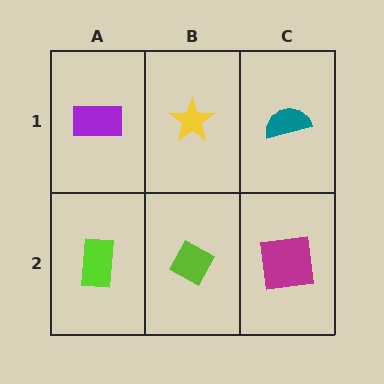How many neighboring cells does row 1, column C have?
2.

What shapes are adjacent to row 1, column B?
A lime diamond (row 2, column B), a purple rectangle (row 1, column A), a teal semicircle (row 1, column C).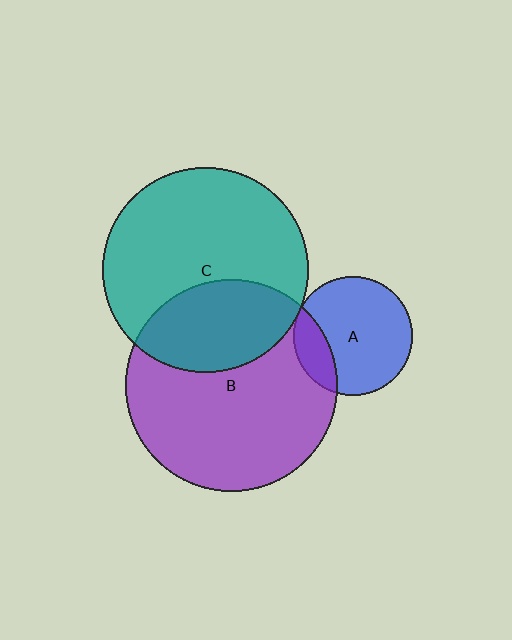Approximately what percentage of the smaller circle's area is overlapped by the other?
Approximately 20%.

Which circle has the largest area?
Circle B (purple).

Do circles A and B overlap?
Yes.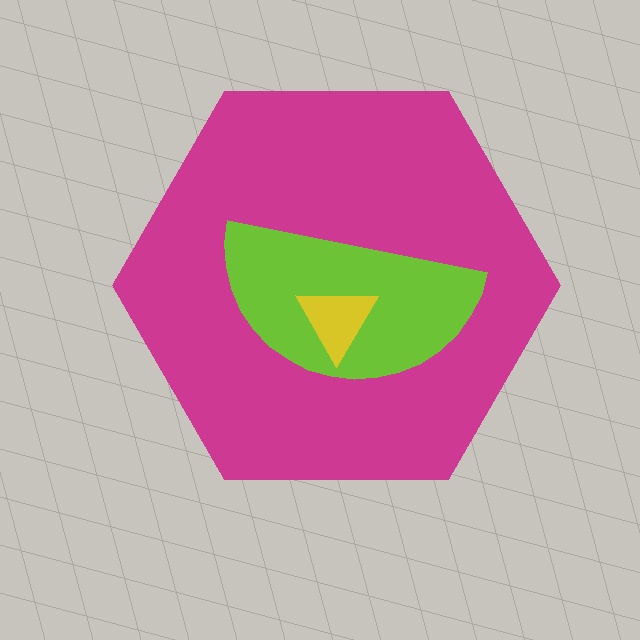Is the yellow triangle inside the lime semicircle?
Yes.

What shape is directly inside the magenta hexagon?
The lime semicircle.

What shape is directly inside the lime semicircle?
The yellow triangle.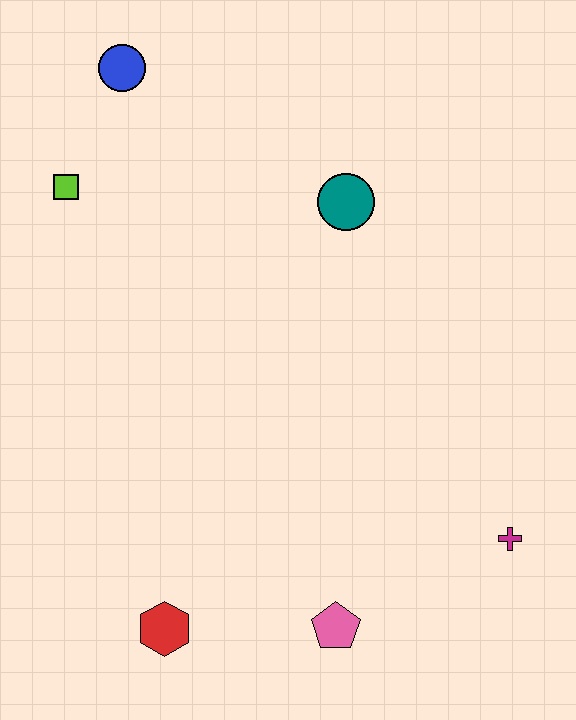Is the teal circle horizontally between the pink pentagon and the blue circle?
No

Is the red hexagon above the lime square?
No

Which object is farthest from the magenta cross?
The blue circle is farthest from the magenta cross.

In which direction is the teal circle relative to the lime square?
The teal circle is to the right of the lime square.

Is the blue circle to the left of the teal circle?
Yes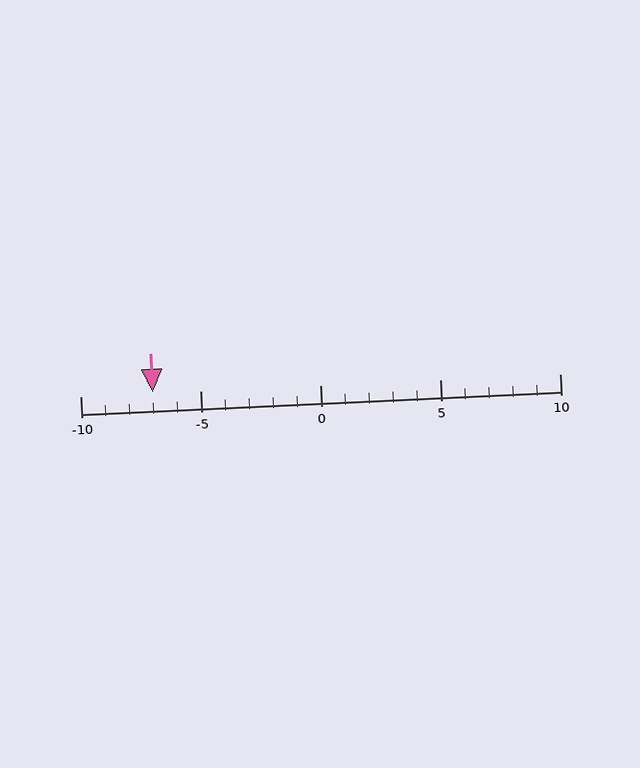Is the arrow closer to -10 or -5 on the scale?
The arrow is closer to -5.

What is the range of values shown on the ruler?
The ruler shows values from -10 to 10.